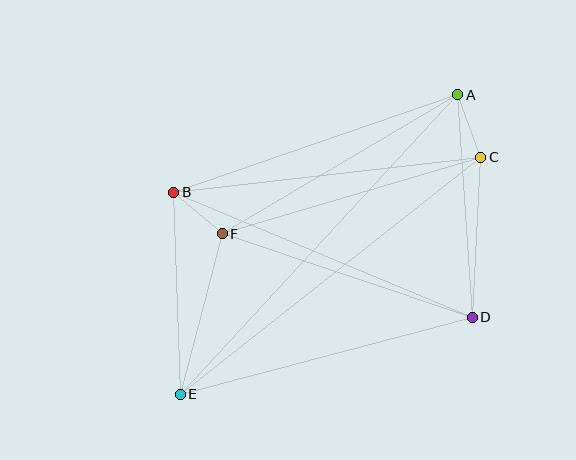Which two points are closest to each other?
Points B and F are closest to each other.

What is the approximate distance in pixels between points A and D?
The distance between A and D is approximately 223 pixels.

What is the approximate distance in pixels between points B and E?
The distance between B and E is approximately 202 pixels.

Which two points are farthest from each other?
Points A and E are farthest from each other.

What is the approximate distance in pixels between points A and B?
The distance between A and B is approximately 300 pixels.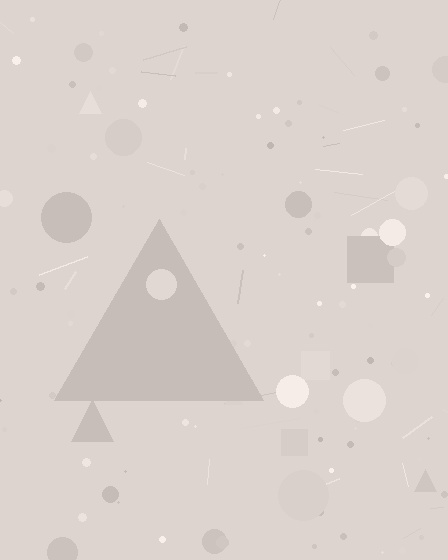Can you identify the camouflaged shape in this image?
The camouflaged shape is a triangle.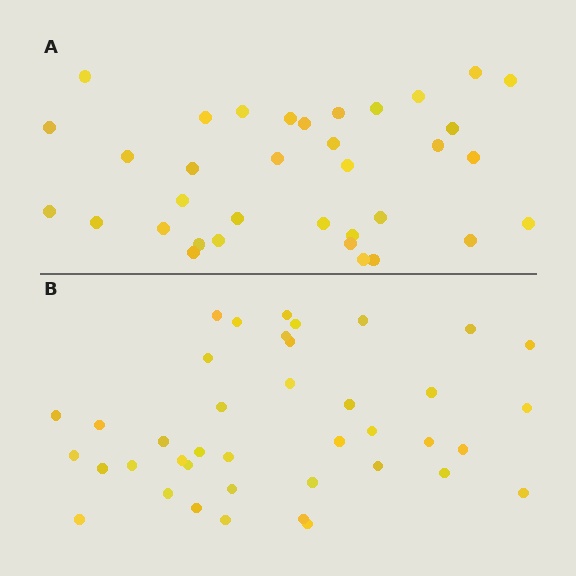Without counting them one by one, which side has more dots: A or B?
Region B (the bottom region) has more dots.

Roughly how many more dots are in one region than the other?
Region B has about 5 more dots than region A.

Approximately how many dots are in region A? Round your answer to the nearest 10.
About 40 dots. (The exact count is 35, which rounds to 40.)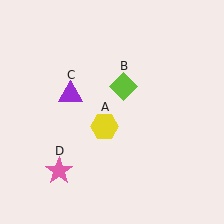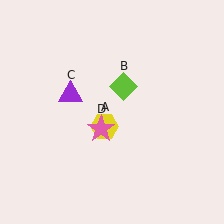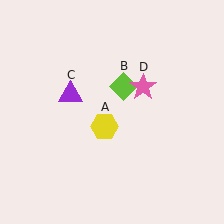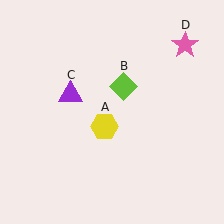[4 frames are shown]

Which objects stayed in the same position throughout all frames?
Yellow hexagon (object A) and lime diamond (object B) and purple triangle (object C) remained stationary.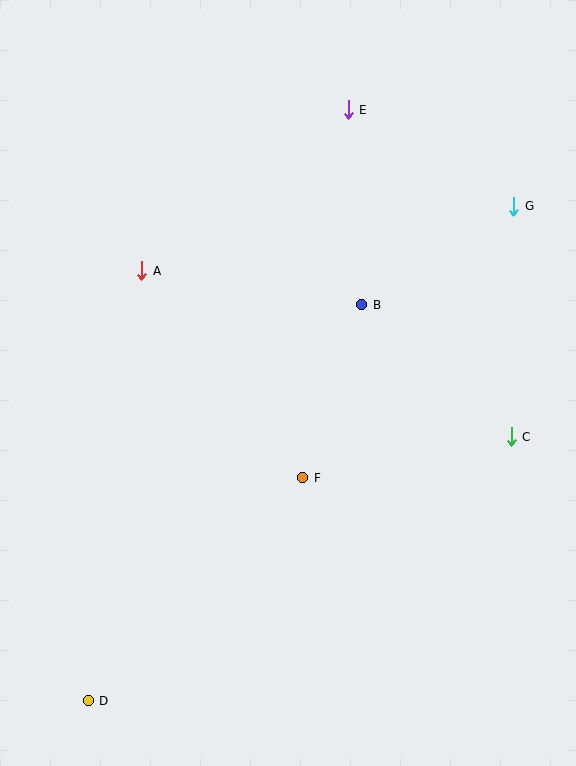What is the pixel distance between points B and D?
The distance between B and D is 481 pixels.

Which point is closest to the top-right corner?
Point G is closest to the top-right corner.